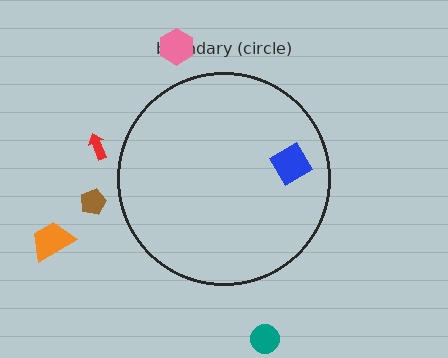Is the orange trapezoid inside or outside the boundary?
Outside.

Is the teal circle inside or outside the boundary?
Outside.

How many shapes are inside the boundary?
1 inside, 5 outside.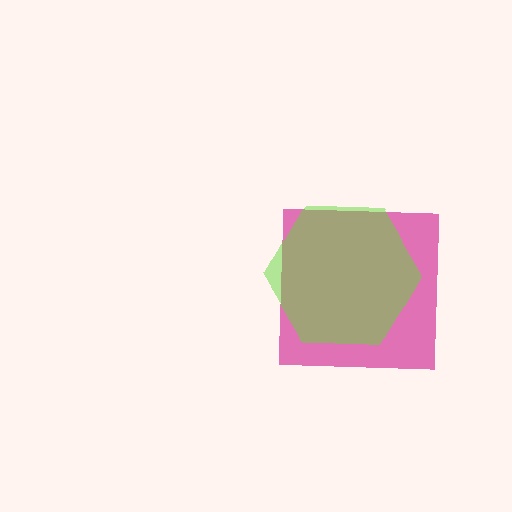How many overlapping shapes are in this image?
There are 2 overlapping shapes in the image.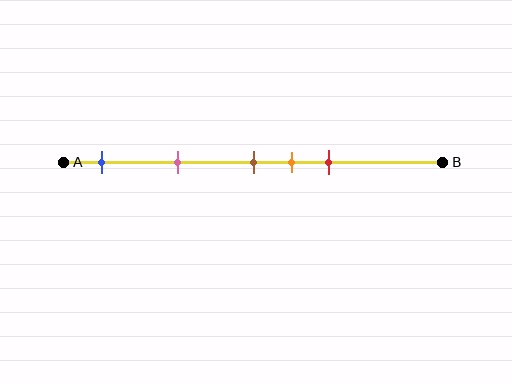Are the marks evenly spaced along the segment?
No, the marks are not evenly spaced.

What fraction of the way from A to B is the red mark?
The red mark is approximately 70% (0.7) of the way from A to B.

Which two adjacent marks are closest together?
The brown and orange marks are the closest adjacent pair.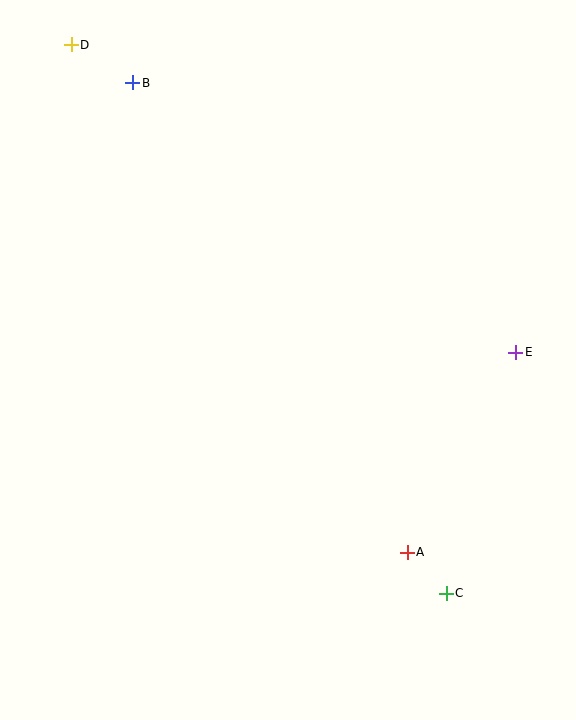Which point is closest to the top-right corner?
Point E is closest to the top-right corner.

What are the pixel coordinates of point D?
Point D is at (71, 45).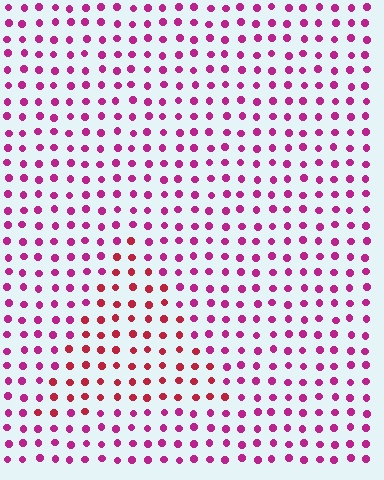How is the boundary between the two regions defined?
The boundary is defined purely by a slight shift in hue (about 31 degrees). Spacing, size, and orientation are identical on both sides.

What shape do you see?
I see a triangle.